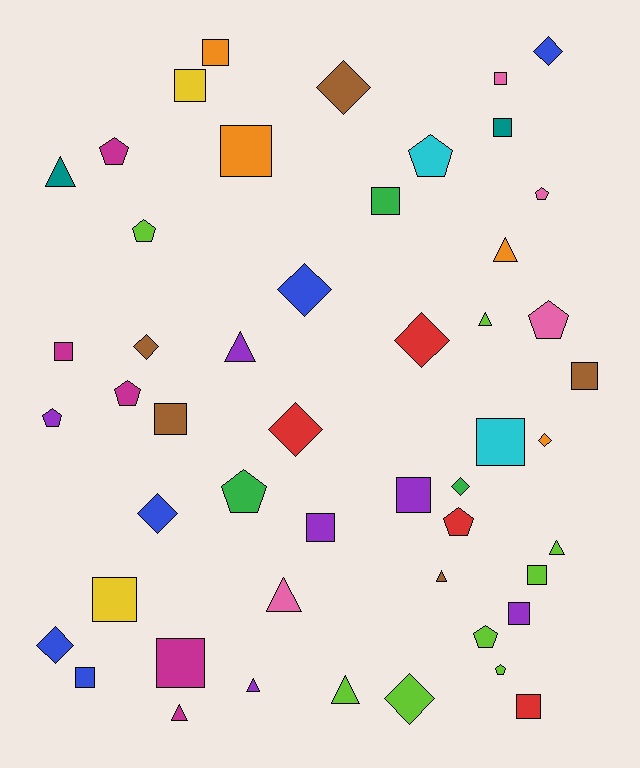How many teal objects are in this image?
There are 2 teal objects.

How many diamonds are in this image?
There are 11 diamonds.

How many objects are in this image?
There are 50 objects.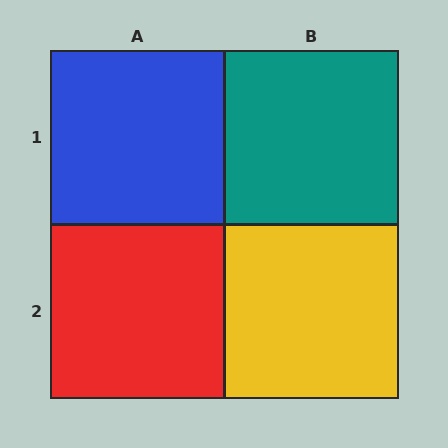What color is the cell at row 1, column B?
Teal.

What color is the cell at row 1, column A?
Blue.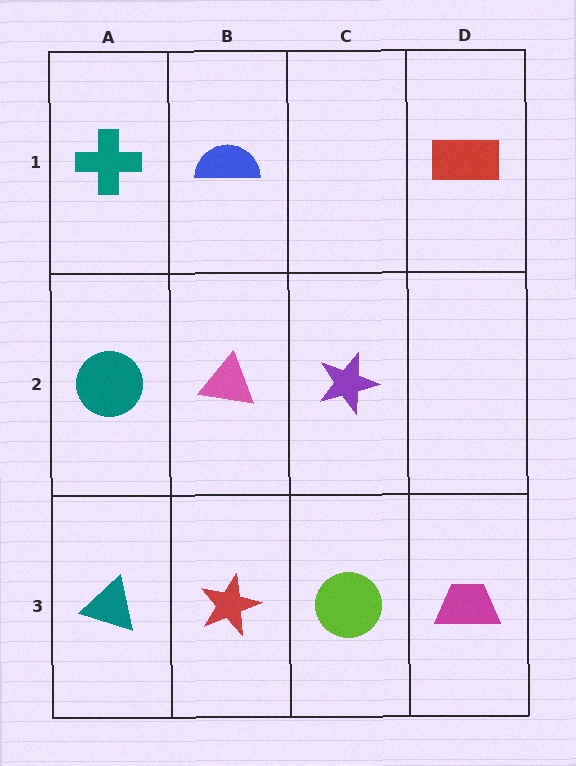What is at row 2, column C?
A purple star.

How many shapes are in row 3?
4 shapes.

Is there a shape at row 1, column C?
No, that cell is empty.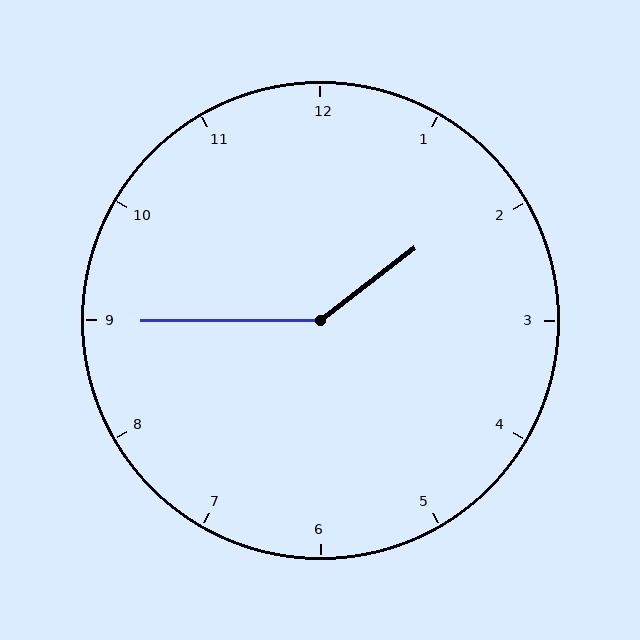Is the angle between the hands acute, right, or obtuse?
It is obtuse.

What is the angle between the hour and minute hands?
Approximately 142 degrees.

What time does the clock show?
1:45.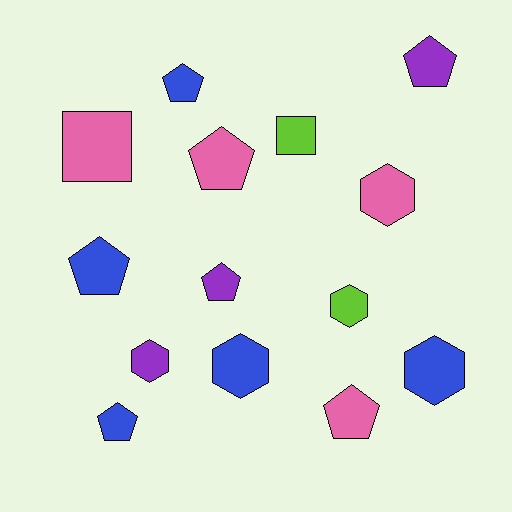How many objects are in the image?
There are 14 objects.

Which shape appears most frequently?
Pentagon, with 7 objects.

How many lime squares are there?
There is 1 lime square.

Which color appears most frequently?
Blue, with 5 objects.